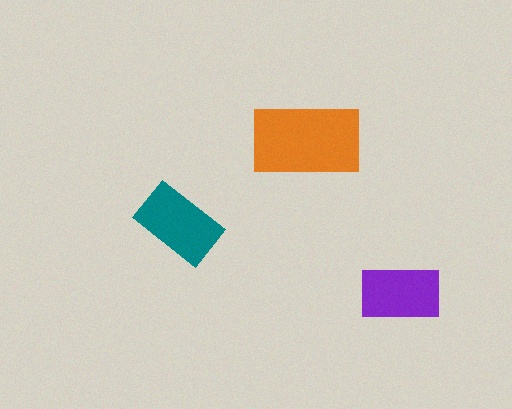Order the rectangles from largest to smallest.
the orange one, the teal one, the purple one.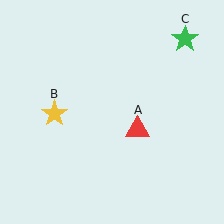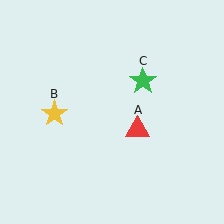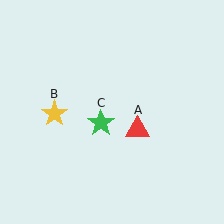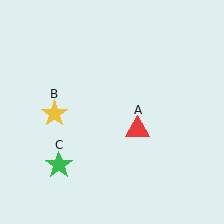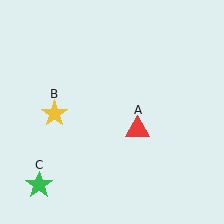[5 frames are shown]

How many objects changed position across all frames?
1 object changed position: green star (object C).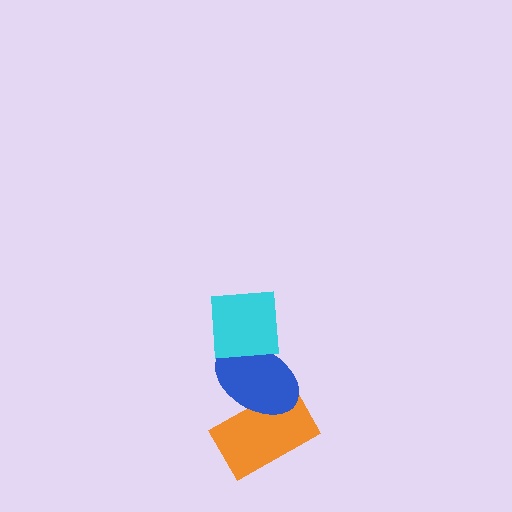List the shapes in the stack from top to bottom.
From top to bottom: the cyan square, the blue ellipse, the orange rectangle.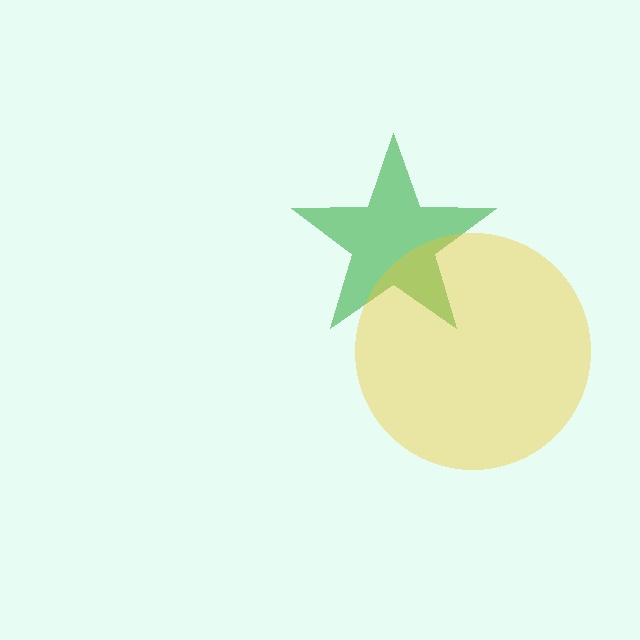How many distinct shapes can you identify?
There are 2 distinct shapes: a green star, a yellow circle.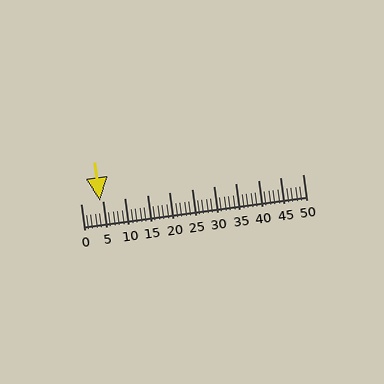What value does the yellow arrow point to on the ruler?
The yellow arrow points to approximately 4.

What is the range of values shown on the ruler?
The ruler shows values from 0 to 50.